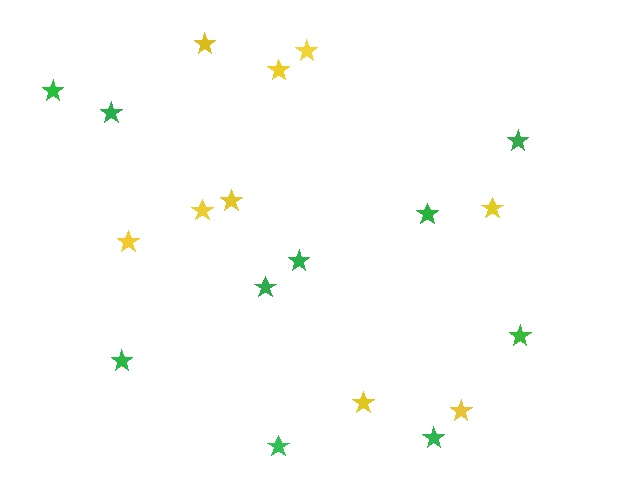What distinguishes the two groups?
There are 2 groups: one group of green stars (10) and one group of yellow stars (9).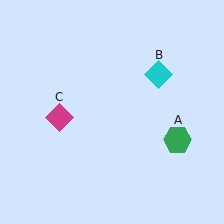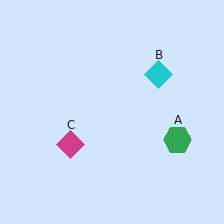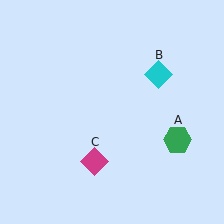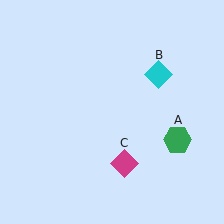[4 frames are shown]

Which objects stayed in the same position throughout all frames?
Green hexagon (object A) and cyan diamond (object B) remained stationary.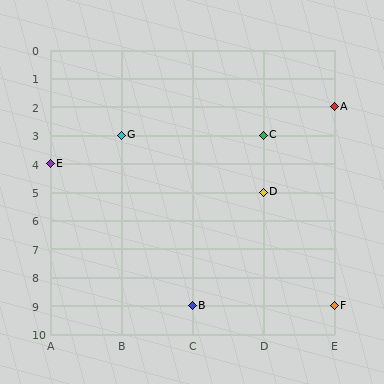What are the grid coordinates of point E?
Point E is at grid coordinates (A, 4).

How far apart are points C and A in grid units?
Points C and A are 1 column and 1 row apart (about 1.4 grid units diagonally).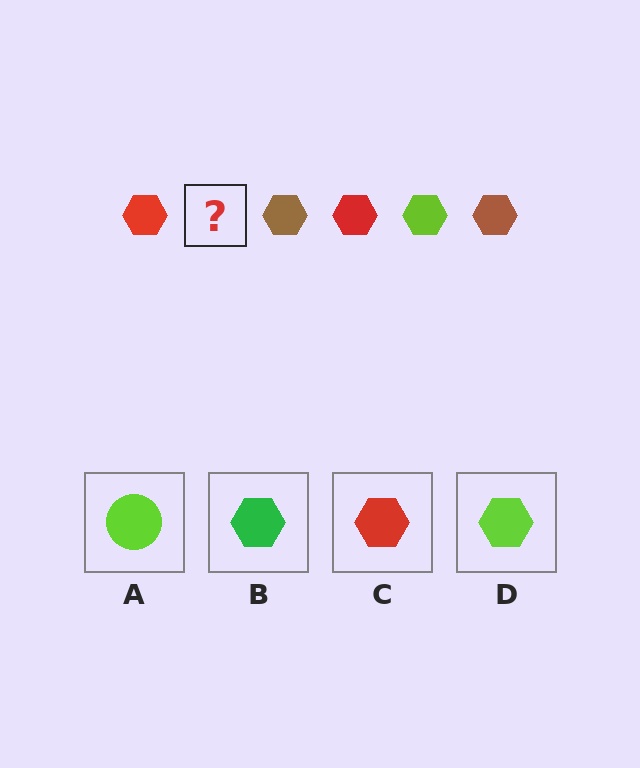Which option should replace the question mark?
Option D.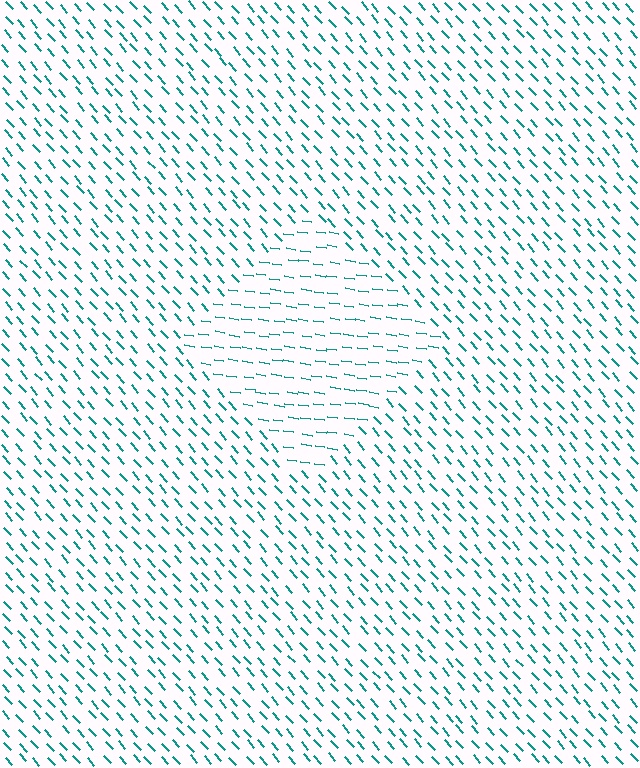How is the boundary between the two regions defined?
The boundary is defined purely by a change in line orientation (approximately 40 degrees difference). All lines are the same color and thickness.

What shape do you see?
I see a diamond.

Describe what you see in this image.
The image is filled with small teal line segments. A diamond region in the image has lines oriented differently from the surrounding lines, creating a visible texture boundary.